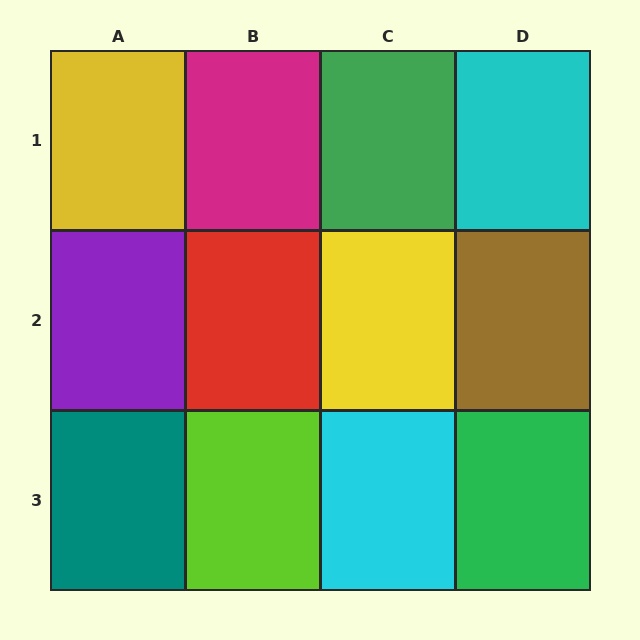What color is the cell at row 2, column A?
Purple.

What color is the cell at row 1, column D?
Cyan.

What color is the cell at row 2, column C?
Yellow.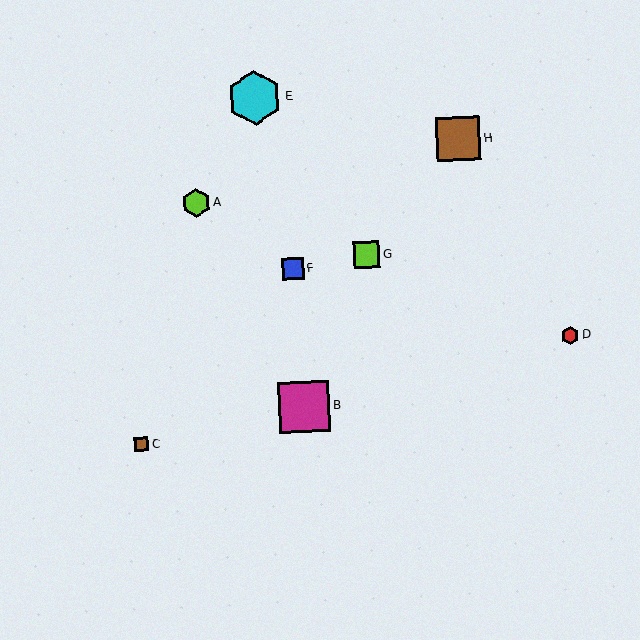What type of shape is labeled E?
Shape E is a cyan hexagon.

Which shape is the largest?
The cyan hexagon (labeled E) is the largest.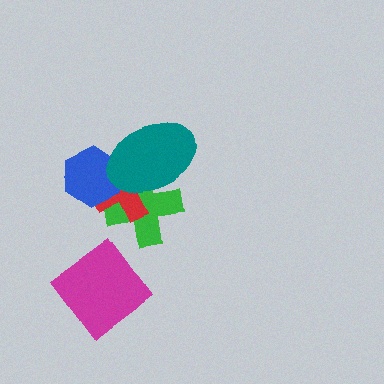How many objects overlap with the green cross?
3 objects overlap with the green cross.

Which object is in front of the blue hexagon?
The teal ellipse is in front of the blue hexagon.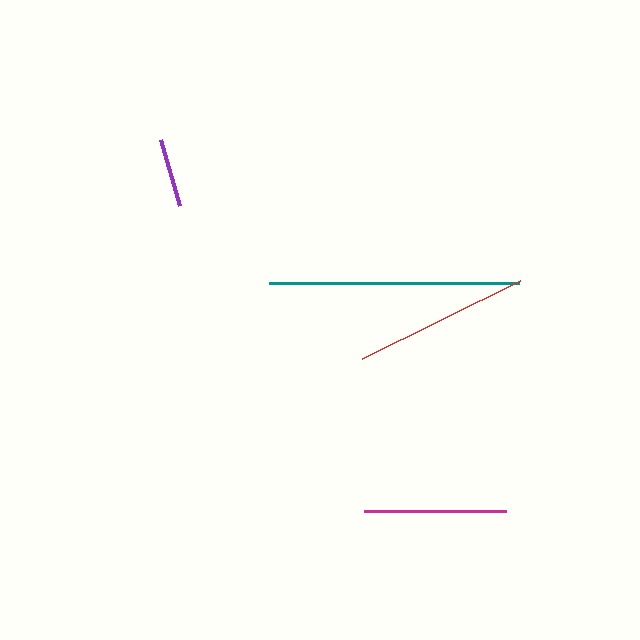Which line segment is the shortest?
The purple line is the shortest at approximately 69 pixels.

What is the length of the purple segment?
The purple segment is approximately 69 pixels long.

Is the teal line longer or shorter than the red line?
The teal line is longer than the red line.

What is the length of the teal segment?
The teal segment is approximately 249 pixels long.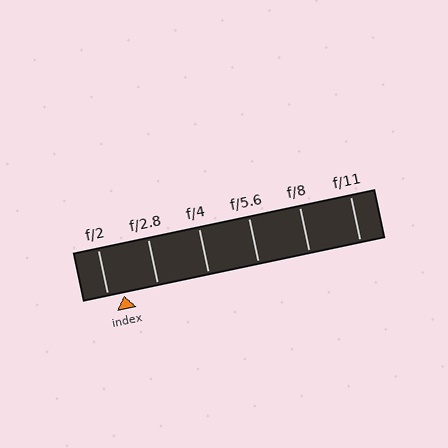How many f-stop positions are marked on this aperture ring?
There are 6 f-stop positions marked.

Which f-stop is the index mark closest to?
The index mark is closest to f/2.